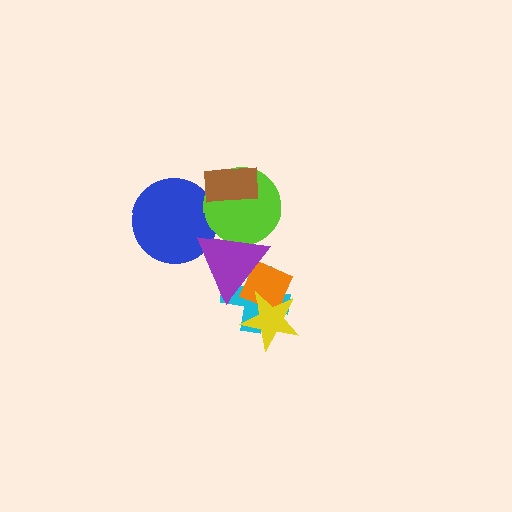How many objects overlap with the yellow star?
2 objects overlap with the yellow star.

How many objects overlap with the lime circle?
3 objects overlap with the lime circle.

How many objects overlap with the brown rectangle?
1 object overlaps with the brown rectangle.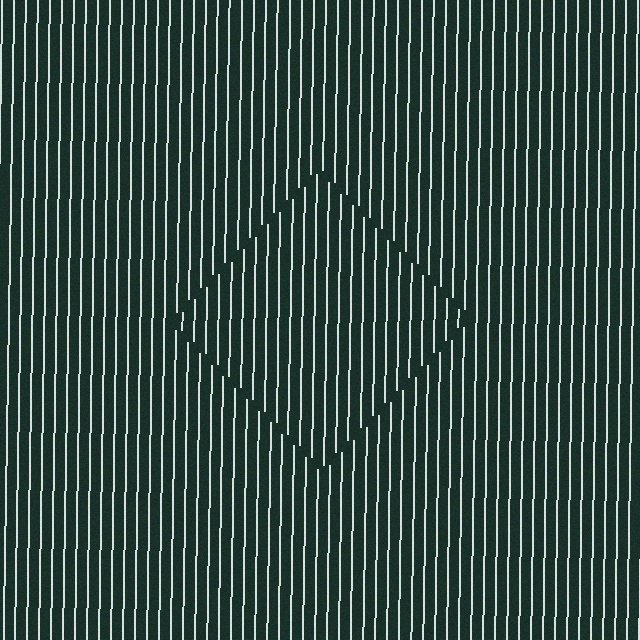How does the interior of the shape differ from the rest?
The interior of the shape contains the same grating, shifted by half a period — the contour is defined by the phase discontinuity where line-ends from the inner and outer gratings abut.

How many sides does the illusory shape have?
4 sides — the line-ends trace a square.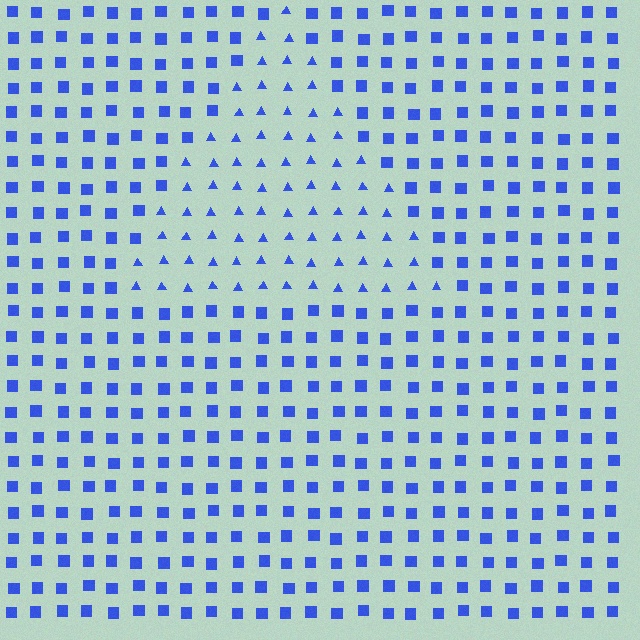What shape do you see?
I see a triangle.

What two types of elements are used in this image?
The image uses triangles inside the triangle region and squares outside it.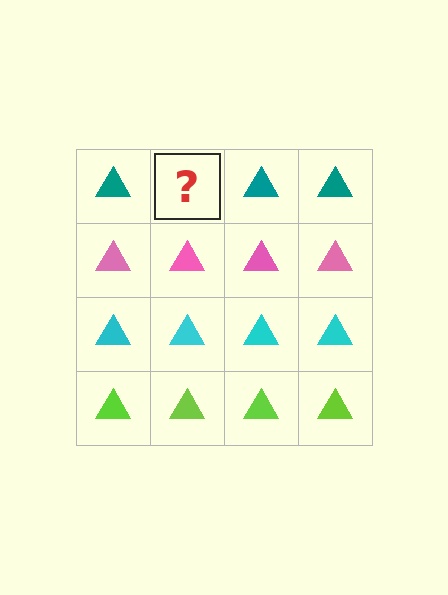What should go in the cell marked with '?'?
The missing cell should contain a teal triangle.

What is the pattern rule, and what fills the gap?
The rule is that each row has a consistent color. The gap should be filled with a teal triangle.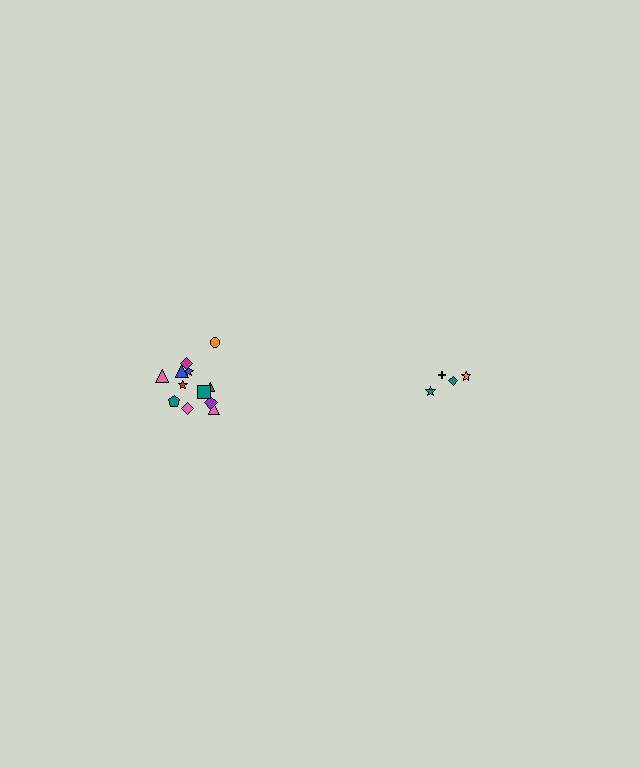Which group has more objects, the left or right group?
The left group.